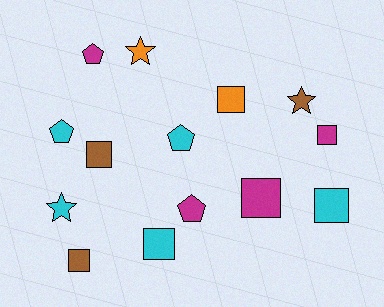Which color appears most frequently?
Cyan, with 5 objects.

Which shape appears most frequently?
Square, with 7 objects.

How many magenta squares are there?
There are 2 magenta squares.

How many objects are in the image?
There are 14 objects.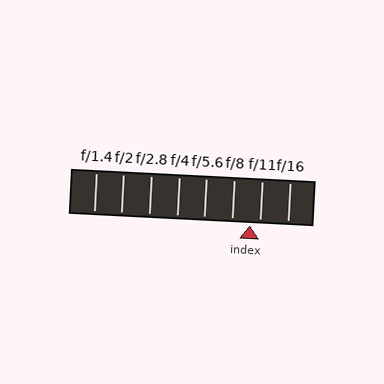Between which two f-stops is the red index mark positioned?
The index mark is between f/8 and f/11.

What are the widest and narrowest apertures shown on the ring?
The widest aperture shown is f/1.4 and the narrowest is f/16.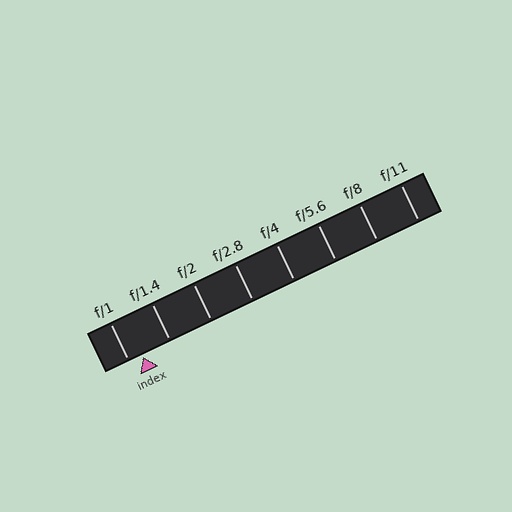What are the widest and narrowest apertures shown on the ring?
The widest aperture shown is f/1 and the narrowest is f/11.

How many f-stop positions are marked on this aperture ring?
There are 8 f-stop positions marked.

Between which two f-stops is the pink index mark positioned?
The index mark is between f/1 and f/1.4.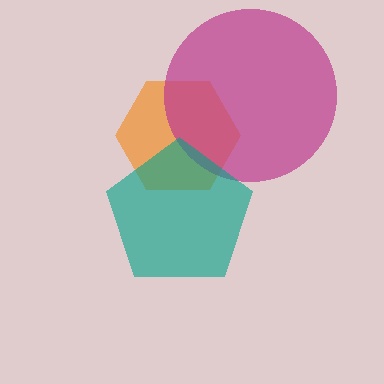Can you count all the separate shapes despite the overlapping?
Yes, there are 3 separate shapes.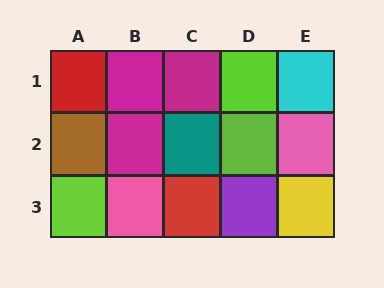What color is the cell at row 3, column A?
Lime.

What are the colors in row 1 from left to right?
Red, magenta, magenta, lime, cyan.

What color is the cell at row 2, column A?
Brown.